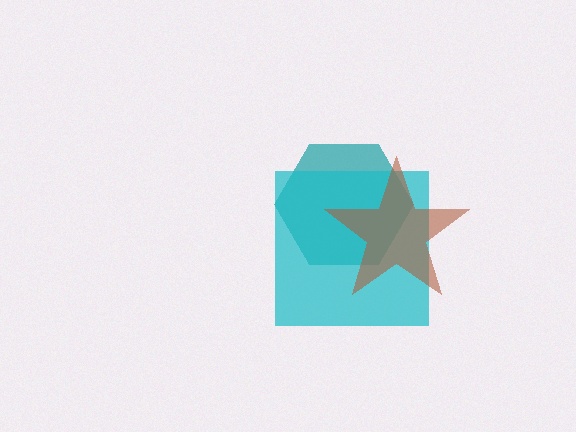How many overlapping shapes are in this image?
There are 3 overlapping shapes in the image.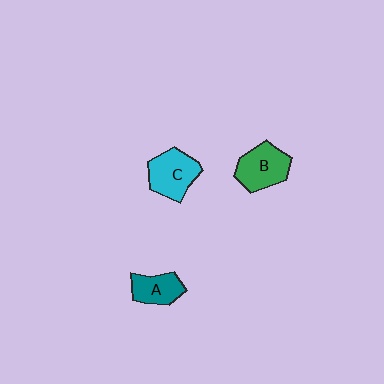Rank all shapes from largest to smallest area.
From largest to smallest: C (cyan), B (green), A (teal).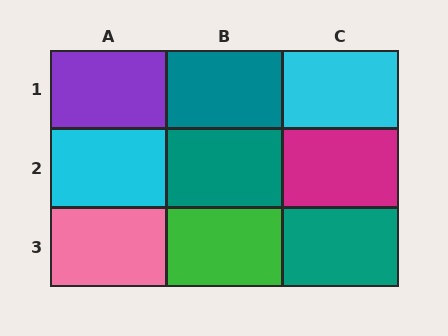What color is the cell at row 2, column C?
Magenta.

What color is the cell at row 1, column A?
Purple.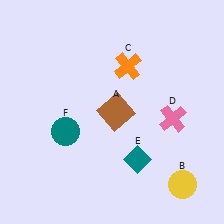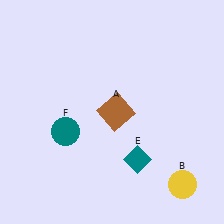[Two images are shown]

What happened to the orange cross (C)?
The orange cross (C) was removed in Image 2. It was in the top-right area of Image 1.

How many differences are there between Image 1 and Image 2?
There are 2 differences between the two images.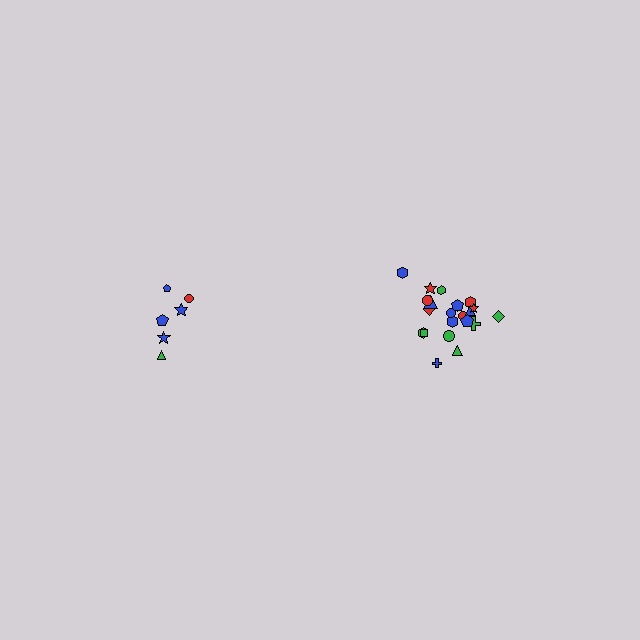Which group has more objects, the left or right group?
The right group.